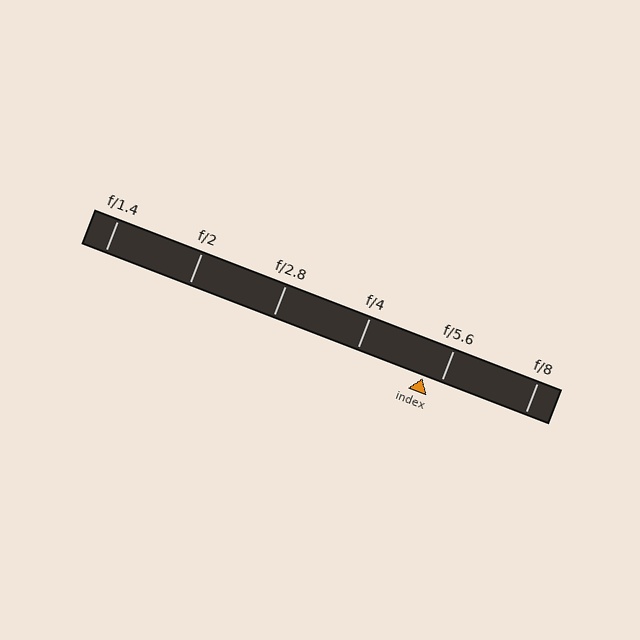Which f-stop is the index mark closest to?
The index mark is closest to f/5.6.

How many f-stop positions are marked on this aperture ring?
There are 6 f-stop positions marked.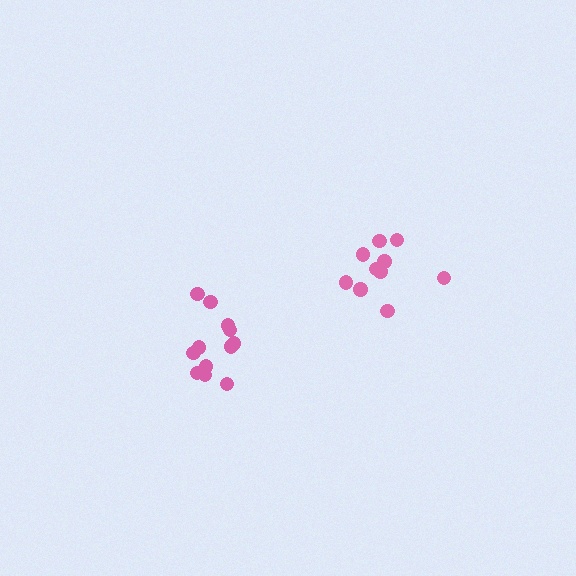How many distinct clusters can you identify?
There are 2 distinct clusters.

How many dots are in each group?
Group 1: 12 dots, Group 2: 10 dots (22 total).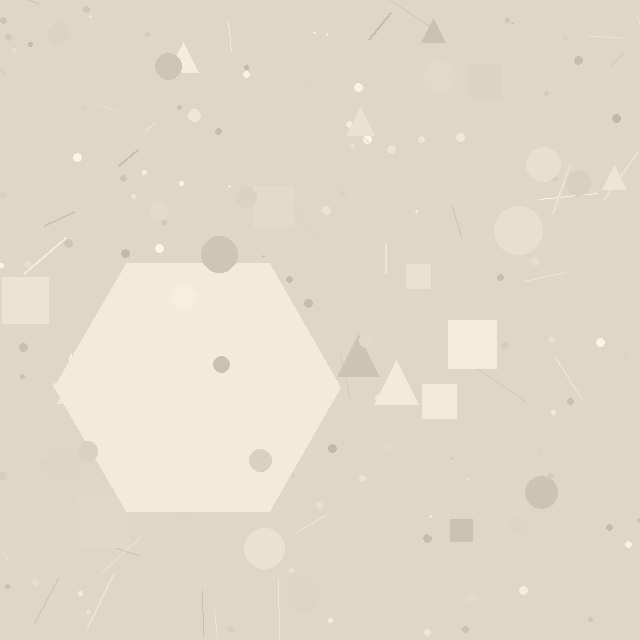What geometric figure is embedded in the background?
A hexagon is embedded in the background.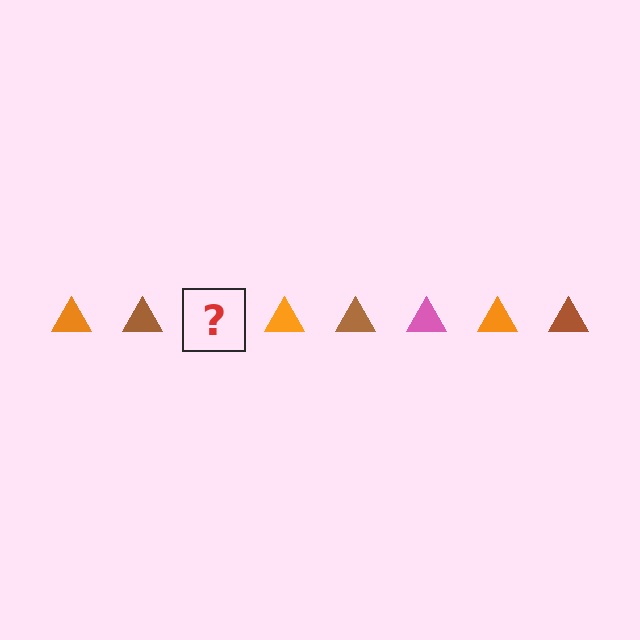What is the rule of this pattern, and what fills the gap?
The rule is that the pattern cycles through orange, brown, pink triangles. The gap should be filled with a pink triangle.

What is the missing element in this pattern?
The missing element is a pink triangle.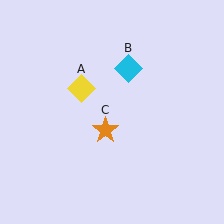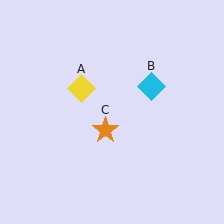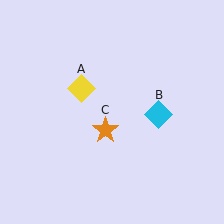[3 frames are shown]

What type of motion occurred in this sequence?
The cyan diamond (object B) rotated clockwise around the center of the scene.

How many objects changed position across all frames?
1 object changed position: cyan diamond (object B).